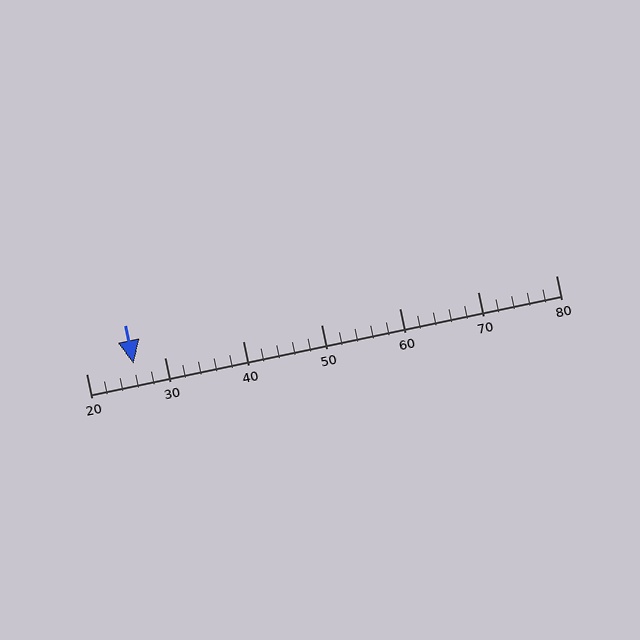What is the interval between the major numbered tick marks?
The major tick marks are spaced 10 units apart.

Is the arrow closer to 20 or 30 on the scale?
The arrow is closer to 30.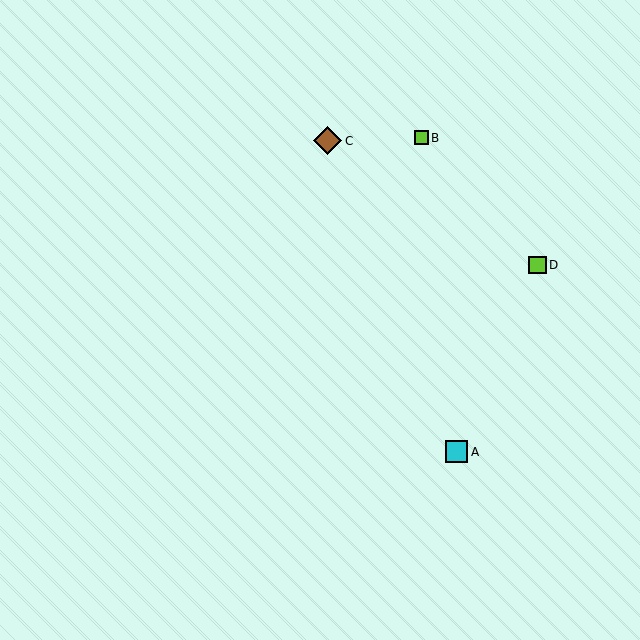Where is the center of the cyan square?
The center of the cyan square is at (457, 452).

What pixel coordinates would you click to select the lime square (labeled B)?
Click at (421, 138) to select the lime square B.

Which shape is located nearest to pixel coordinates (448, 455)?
The cyan square (labeled A) at (457, 452) is nearest to that location.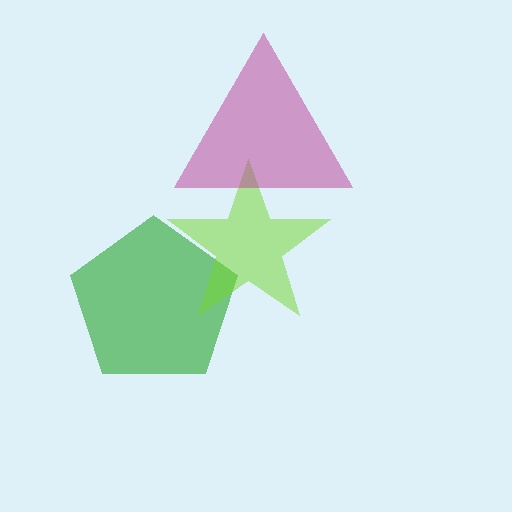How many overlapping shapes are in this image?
There are 3 overlapping shapes in the image.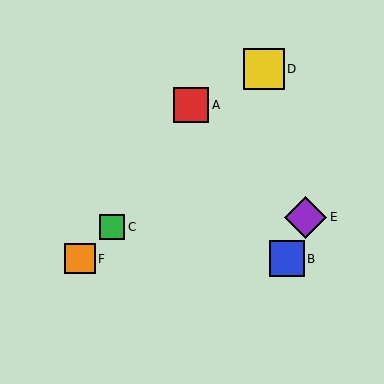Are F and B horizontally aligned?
Yes, both are at y≈259.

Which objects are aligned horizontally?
Objects B, F are aligned horizontally.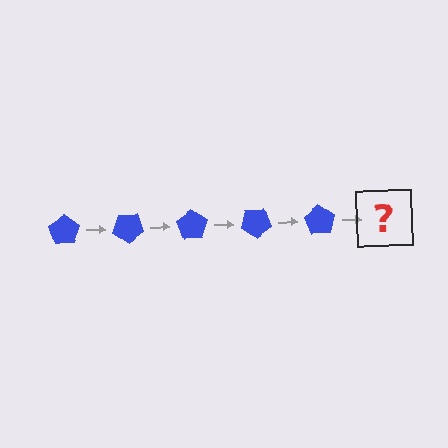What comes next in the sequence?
The next element should be a blue pentagon rotated 175 degrees.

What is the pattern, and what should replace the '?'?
The pattern is that the pentagon rotates 35 degrees each step. The '?' should be a blue pentagon rotated 175 degrees.